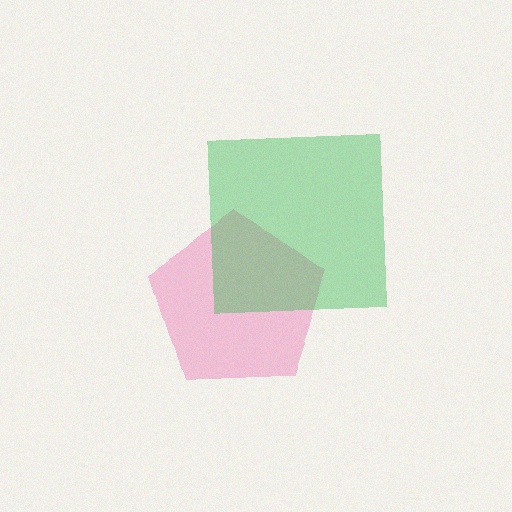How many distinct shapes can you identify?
There are 2 distinct shapes: a pink pentagon, a green square.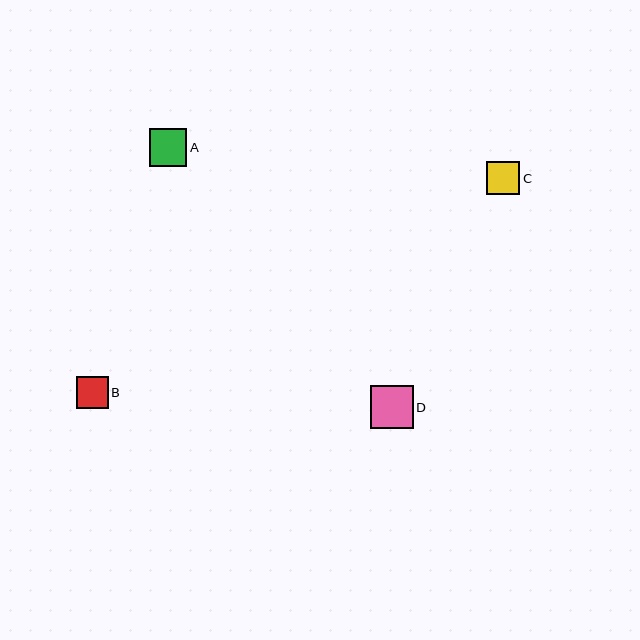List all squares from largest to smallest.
From largest to smallest: D, A, C, B.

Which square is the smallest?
Square B is the smallest with a size of approximately 32 pixels.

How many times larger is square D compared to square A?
Square D is approximately 1.1 times the size of square A.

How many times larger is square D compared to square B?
Square D is approximately 1.4 times the size of square B.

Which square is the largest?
Square D is the largest with a size of approximately 43 pixels.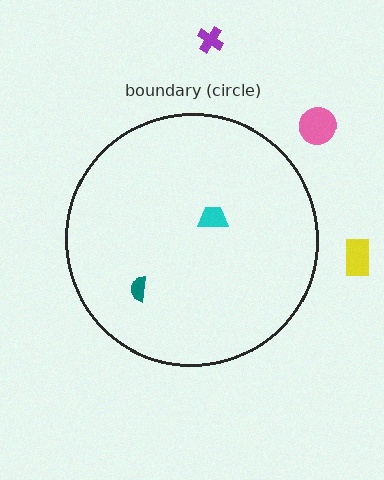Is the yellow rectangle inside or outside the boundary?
Outside.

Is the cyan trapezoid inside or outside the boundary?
Inside.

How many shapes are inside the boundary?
2 inside, 3 outside.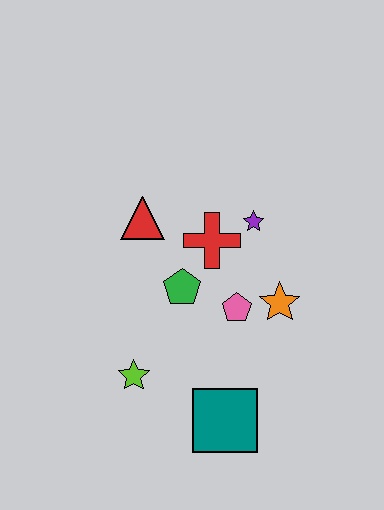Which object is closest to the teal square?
The lime star is closest to the teal square.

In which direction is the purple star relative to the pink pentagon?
The purple star is above the pink pentagon.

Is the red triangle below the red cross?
No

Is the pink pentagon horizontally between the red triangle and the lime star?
No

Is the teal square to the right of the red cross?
Yes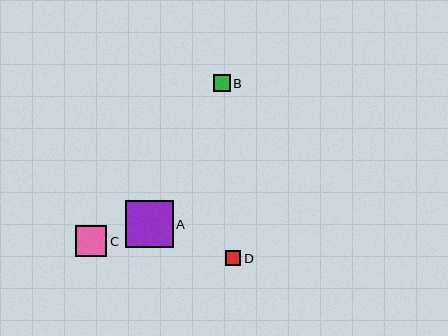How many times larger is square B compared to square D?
Square B is approximately 1.1 times the size of square D.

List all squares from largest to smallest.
From largest to smallest: A, C, B, D.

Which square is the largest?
Square A is the largest with a size of approximately 48 pixels.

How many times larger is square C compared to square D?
Square C is approximately 2.1 times the size of square D.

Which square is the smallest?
Square D is the smallest with a size of approximately 15 pixels.